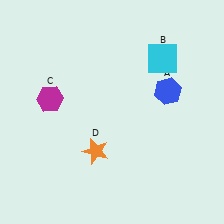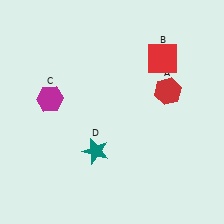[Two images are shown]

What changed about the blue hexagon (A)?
In Image 1, A is blue. In Image 2, it changed to red.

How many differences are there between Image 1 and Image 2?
There are 3 differences between the two images.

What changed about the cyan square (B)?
In Image 1, B is cyan. In Image 2, it changed to red.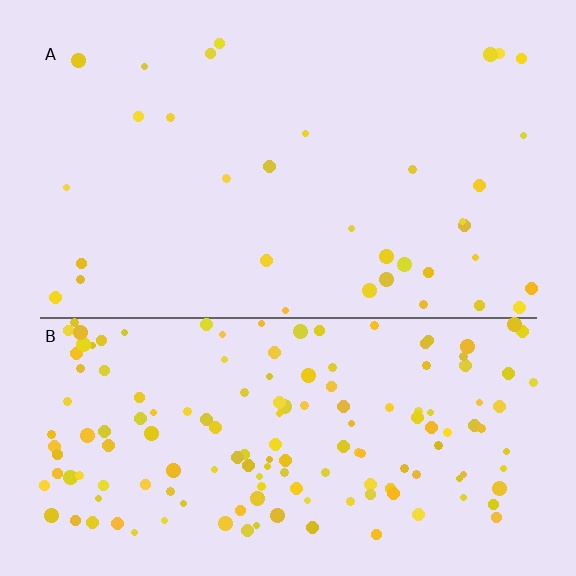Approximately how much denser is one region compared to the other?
Approximately 4.5× — region B over region A.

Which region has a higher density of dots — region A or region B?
B (the bottom).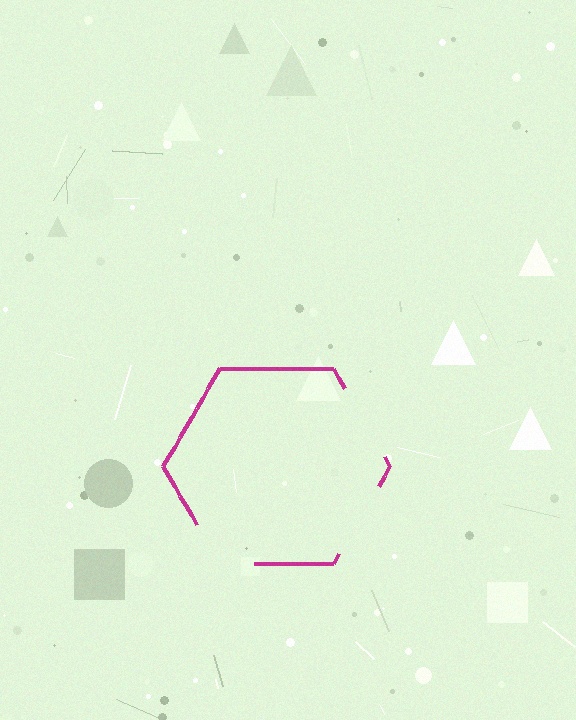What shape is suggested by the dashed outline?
The dashed outline suggests a hexagon.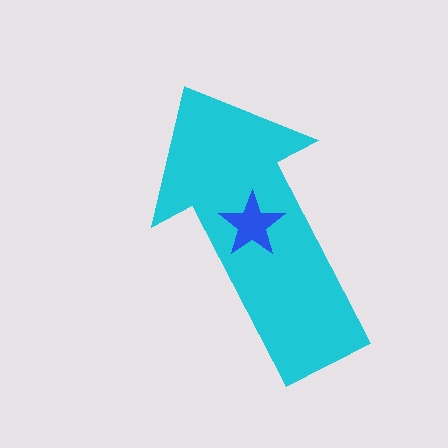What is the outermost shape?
The cyan arrow.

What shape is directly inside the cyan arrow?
The blue star.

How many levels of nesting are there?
2.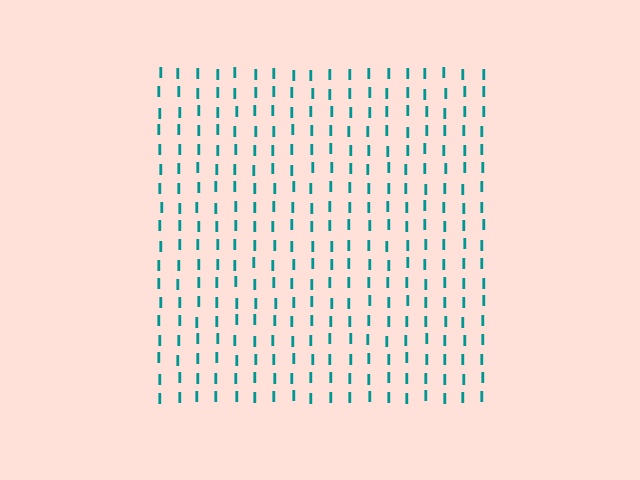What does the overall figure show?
The overall figure shows a square.